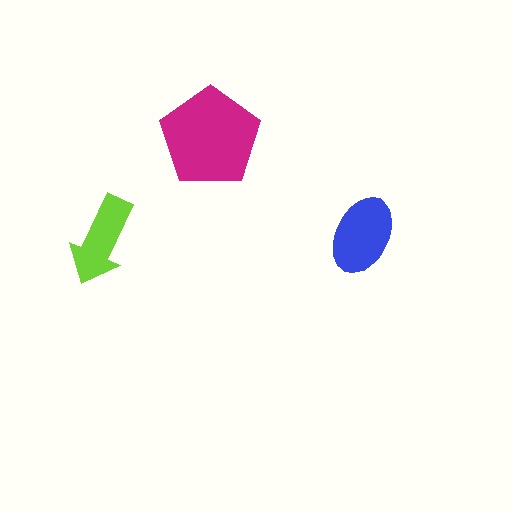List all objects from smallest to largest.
The lime arrow, the blue ellipse, the magenta pentagon.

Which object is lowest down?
The lime arrow is bottommost.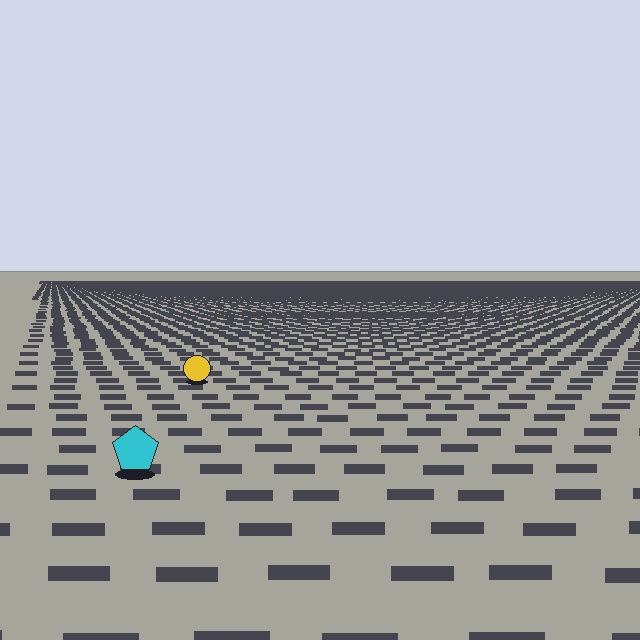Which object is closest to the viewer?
The cyan pentagon is closest. The texture marks near it are larger and more spread out.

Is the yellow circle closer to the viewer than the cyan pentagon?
No. The cyan pentagon is closer — you can tell from the texture gradient: the ground texture is coarser near it.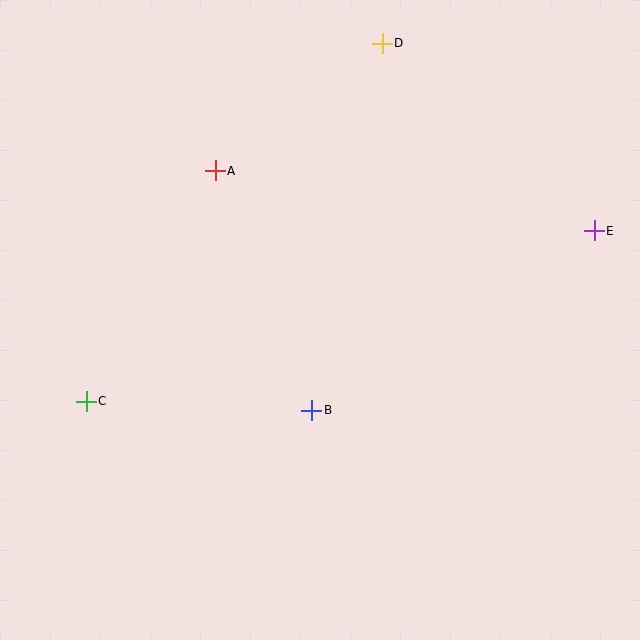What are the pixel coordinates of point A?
Point A is at (215, 171).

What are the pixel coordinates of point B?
Point B is at (312, 410).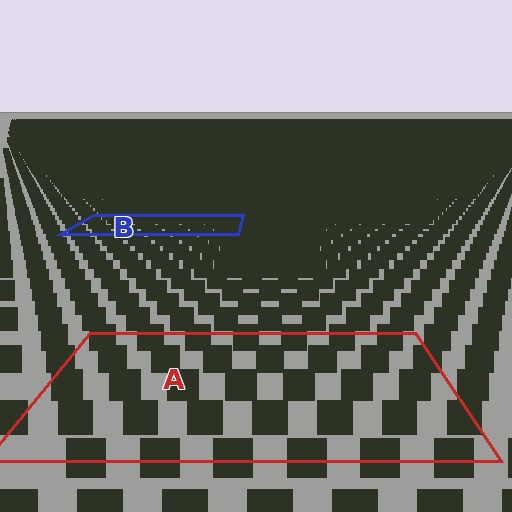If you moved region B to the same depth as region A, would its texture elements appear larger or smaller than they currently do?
They would appear larger. At a closer depth, the same texture elements are projected at a bigger on-screen size.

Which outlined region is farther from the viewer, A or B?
Region B is farther from the viewer — the texture elements inside it appear smaller and more densely packed.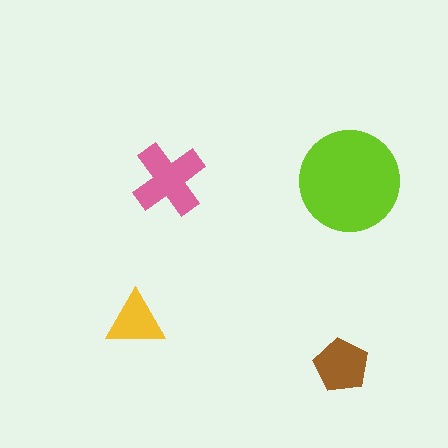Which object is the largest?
The lime circle.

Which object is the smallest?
The yellow triangle.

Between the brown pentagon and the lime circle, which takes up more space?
The lime circle.